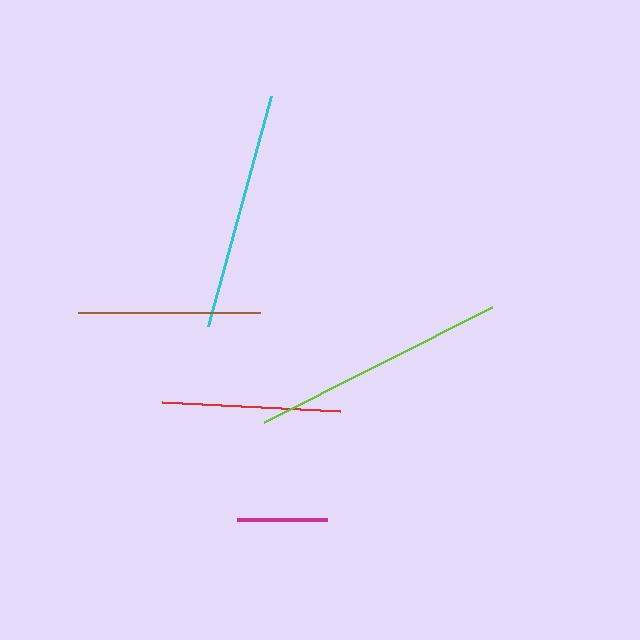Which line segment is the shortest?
The magenta line is the shortest at approximately 89 pixels.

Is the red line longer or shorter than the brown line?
The brown line is longer than the red line.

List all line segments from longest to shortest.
From longest to shortest: lime, cyan, brown, red, magenta.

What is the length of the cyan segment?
The cyan segment is approximately 239 pixels long.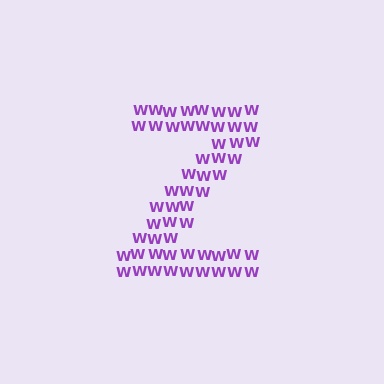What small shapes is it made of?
It is made of small letter W's.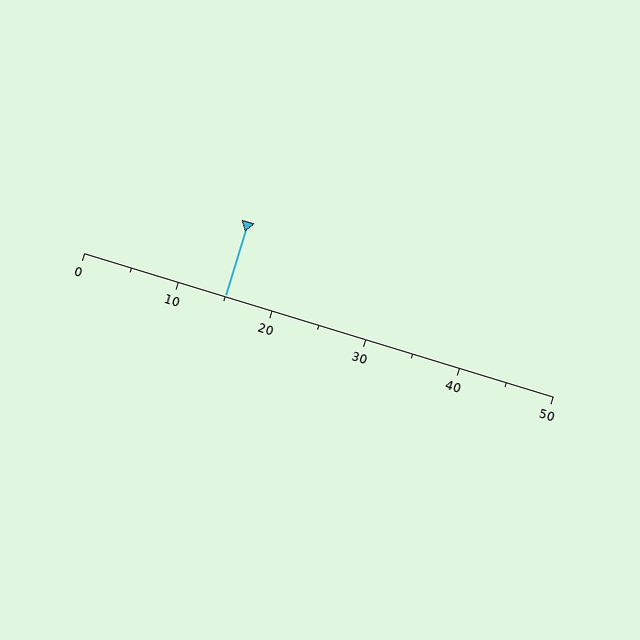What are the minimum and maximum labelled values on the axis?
The axis runs from 0 to 50.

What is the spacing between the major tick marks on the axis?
The major ticks are spaced 10 apart.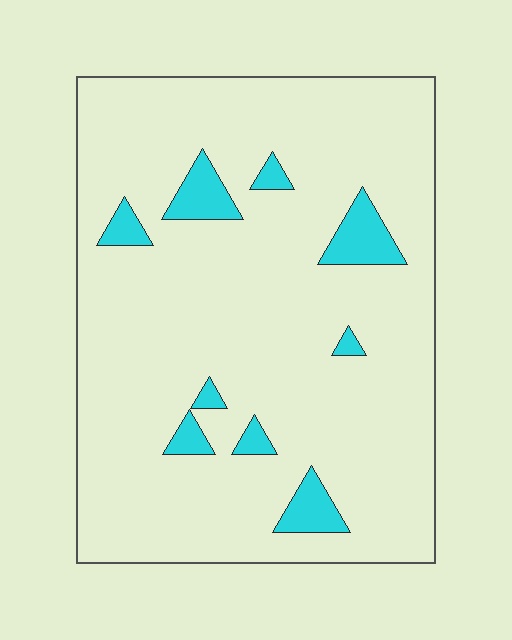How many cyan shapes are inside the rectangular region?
9.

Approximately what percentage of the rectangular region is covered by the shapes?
Approximately 10%.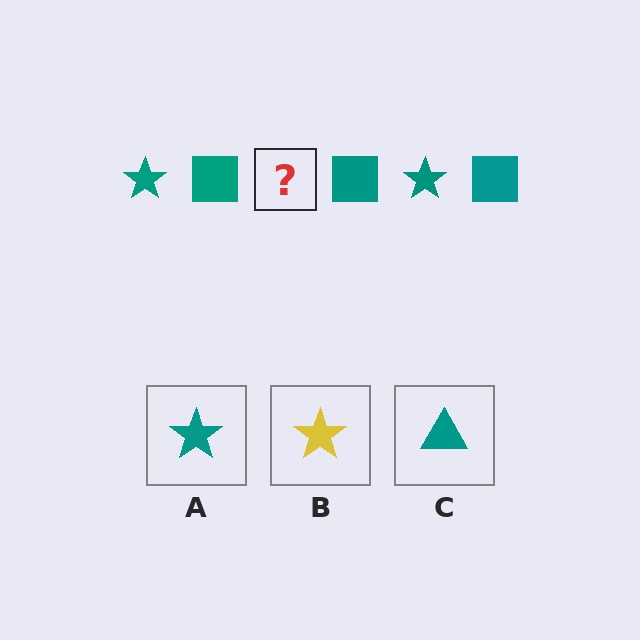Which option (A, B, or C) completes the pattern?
A.